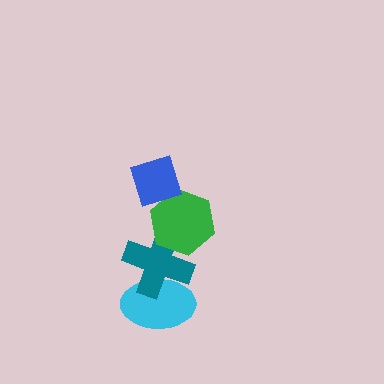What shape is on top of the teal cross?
The green hexagon is on top of the teal cross.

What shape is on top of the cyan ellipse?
The teal cross is on top of the cyan ellipse.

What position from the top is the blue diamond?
The blue diamond is 1st from the top.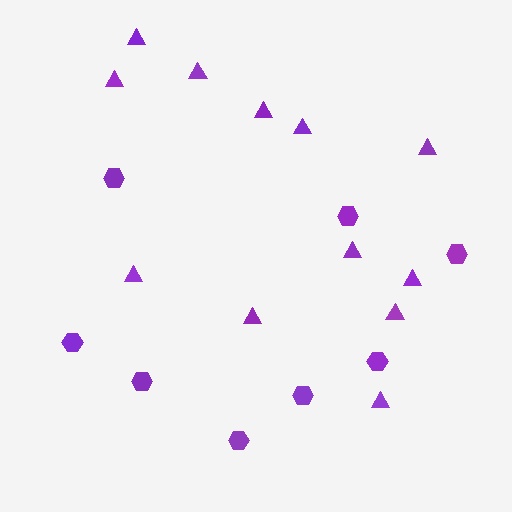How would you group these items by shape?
There are 2 groups: one group of triangles (12) and one group of hexagons (8).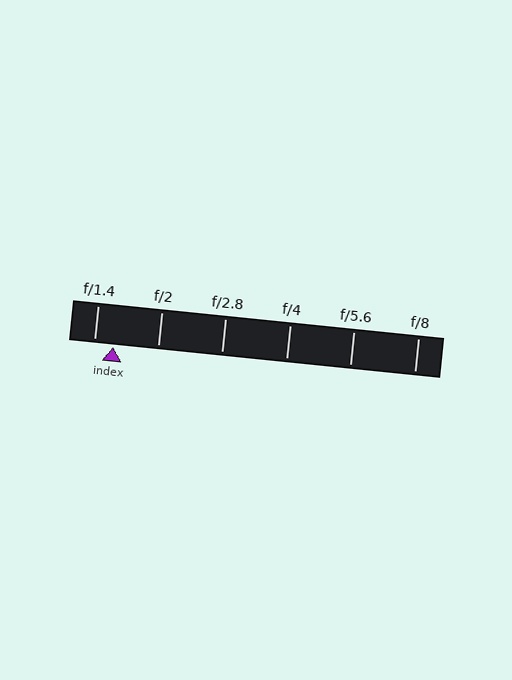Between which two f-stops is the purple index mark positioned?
The index mark is between f/1.4 and f/2.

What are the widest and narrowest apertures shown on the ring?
The widest aperture shown is f/1.4 and the narrowest is f/8.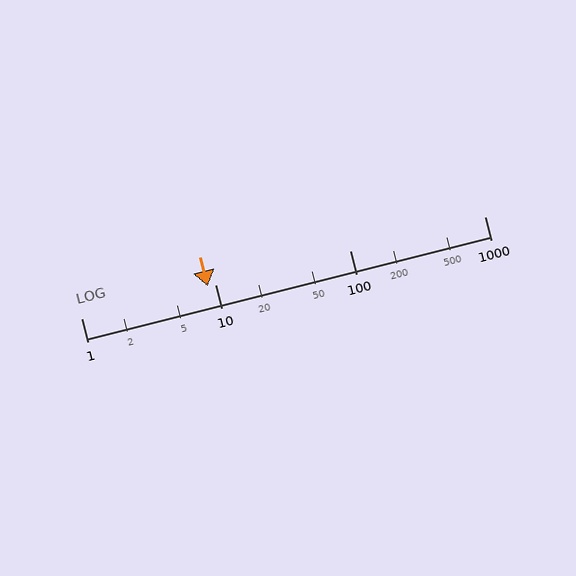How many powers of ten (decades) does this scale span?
The scale spans 3 decades, from 1 to 1000.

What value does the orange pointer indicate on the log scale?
The pointer indicates approximately 8.7.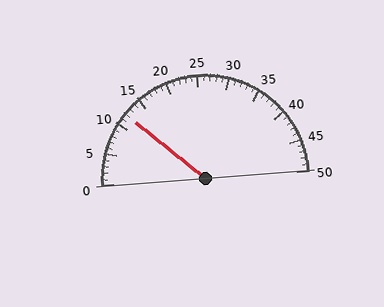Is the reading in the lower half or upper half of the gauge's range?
The reading is in the lower half of the range (0 to 50).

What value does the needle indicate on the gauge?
The needle indicates approximately 12.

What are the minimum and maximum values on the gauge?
The gauge ranges from 0 to 50.